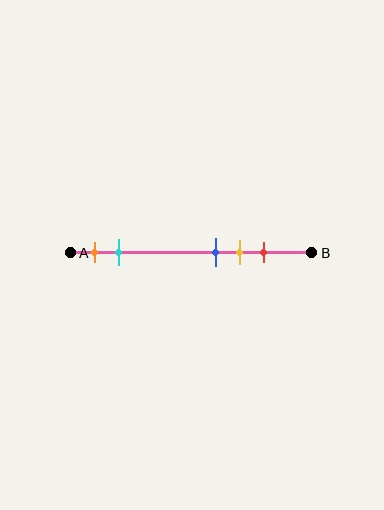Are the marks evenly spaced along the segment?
No, the marks are not evenly spaced.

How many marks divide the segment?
There are 5 marks dividing the segment.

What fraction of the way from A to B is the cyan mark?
The cyan mark is approximately 20% (0.2) of the way from A to B.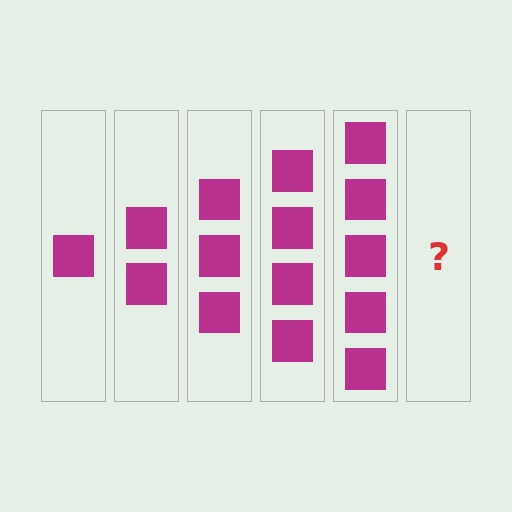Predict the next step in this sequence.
The next step is 6 squares.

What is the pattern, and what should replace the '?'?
The pattern is that each step adds one more square. The '?' should be 6 squares.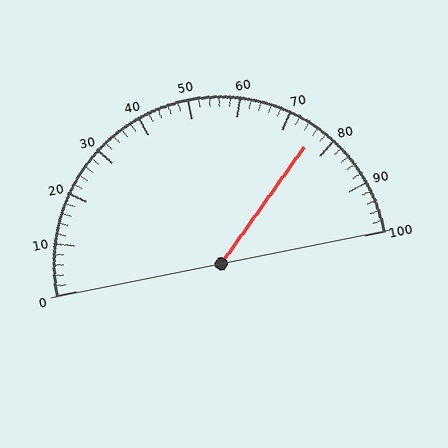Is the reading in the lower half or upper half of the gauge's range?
The reading is in the upper half of the range (0 to 100).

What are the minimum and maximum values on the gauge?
The gauge ranges from 0 to 100.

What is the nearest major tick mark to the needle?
The nearest major tick mark is 80.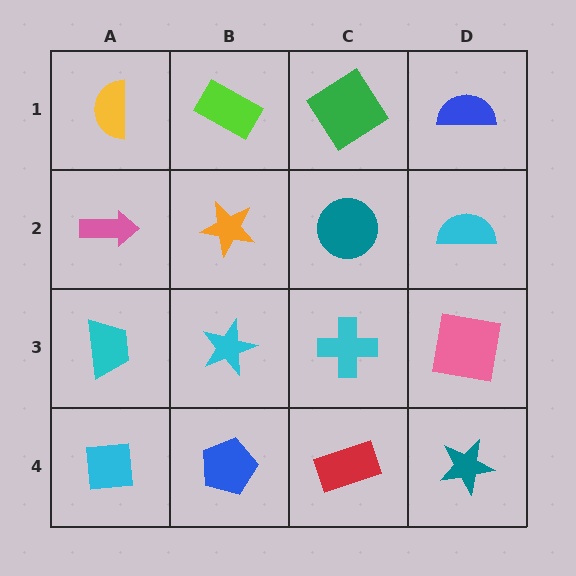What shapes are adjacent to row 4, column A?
A cyan trapezoid (row 3, column A), a blue pentagon (row 4, column B).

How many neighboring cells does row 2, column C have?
4.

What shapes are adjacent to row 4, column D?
A pink square (row 3, column D), a red rectangle (row 4, column C).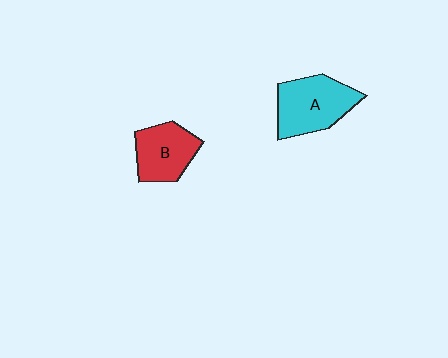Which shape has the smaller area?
Shape B (red).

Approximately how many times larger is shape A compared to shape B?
Approximately 1.3 times.